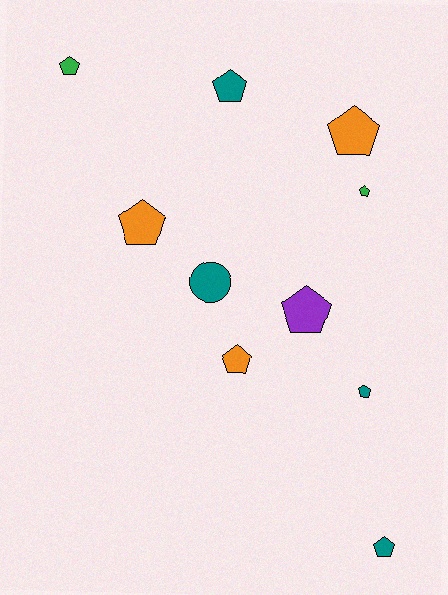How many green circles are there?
There are no green circles.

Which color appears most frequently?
Teal, with 4 objects.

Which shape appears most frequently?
Pentagon, with 9 objects.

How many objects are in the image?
There are 10 objects.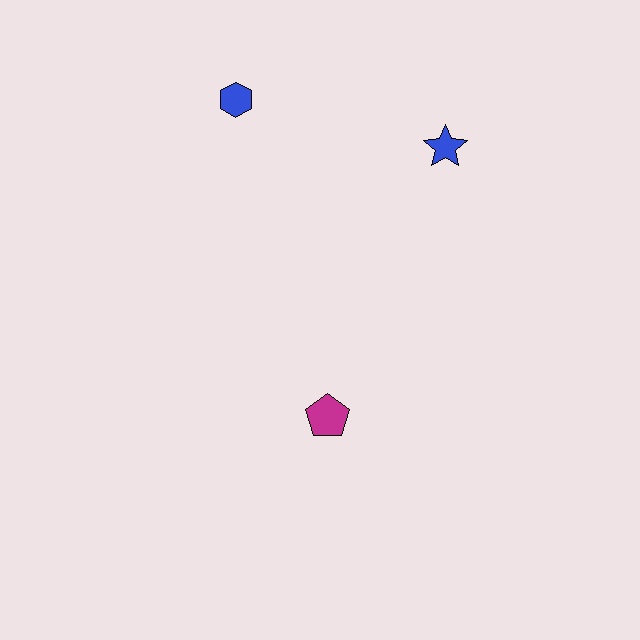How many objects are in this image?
There are 3 objects.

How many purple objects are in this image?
There are no purple objects.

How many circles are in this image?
There are no circles.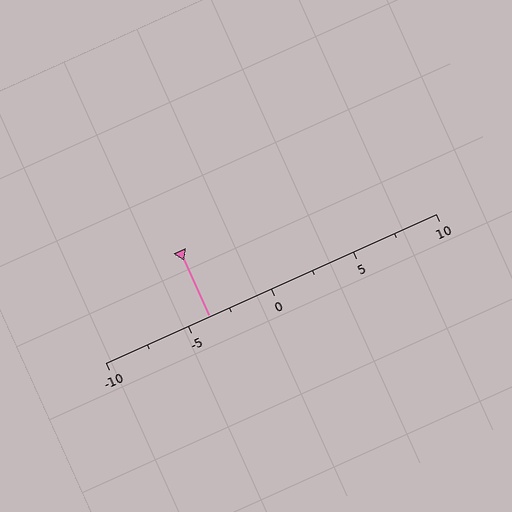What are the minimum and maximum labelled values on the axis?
The axis runs from -10 to 10.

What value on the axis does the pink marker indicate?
The marker indicates approximately -3.8.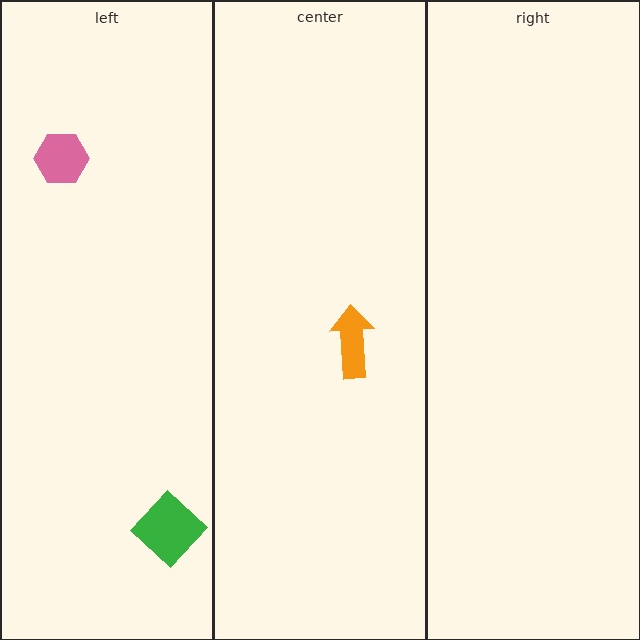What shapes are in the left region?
The pink hexagon, the green diamond.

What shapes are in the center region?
The orange arrow.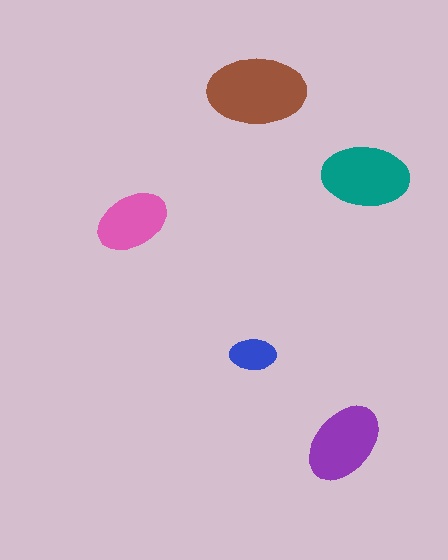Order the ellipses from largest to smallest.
the brown one, the teal one, the purple one, the pink one, the blue one.